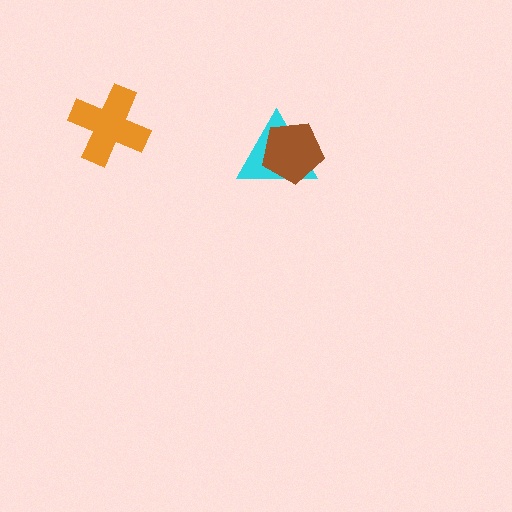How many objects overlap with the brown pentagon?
1 object overlaps with the brown pentagon.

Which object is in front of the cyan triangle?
The brown pentagon is in front of the cyan triangle.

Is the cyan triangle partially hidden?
Yes, it is partially covered by another shape.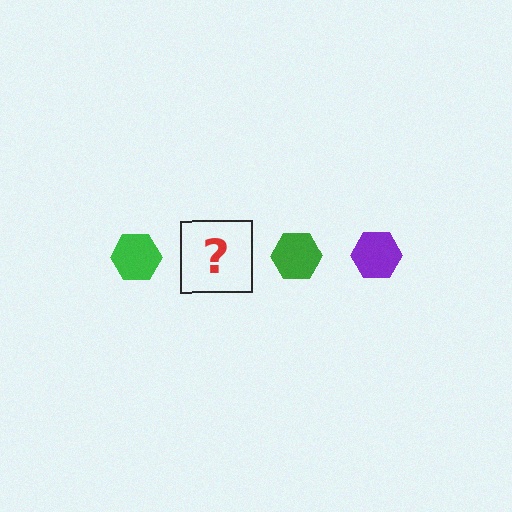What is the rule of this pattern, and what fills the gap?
The rule is that the pattern cycles through green, purple hexagons. The gap should be filled with a purple hexagon.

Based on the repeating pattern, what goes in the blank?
The blank should be a purple hexagon.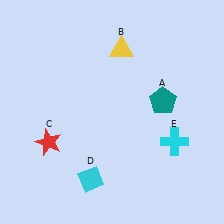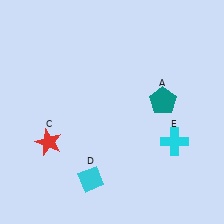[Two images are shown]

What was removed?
The yellow triangle (B) was removed in Image 2.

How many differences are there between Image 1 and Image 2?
There is 1 difference between the two images.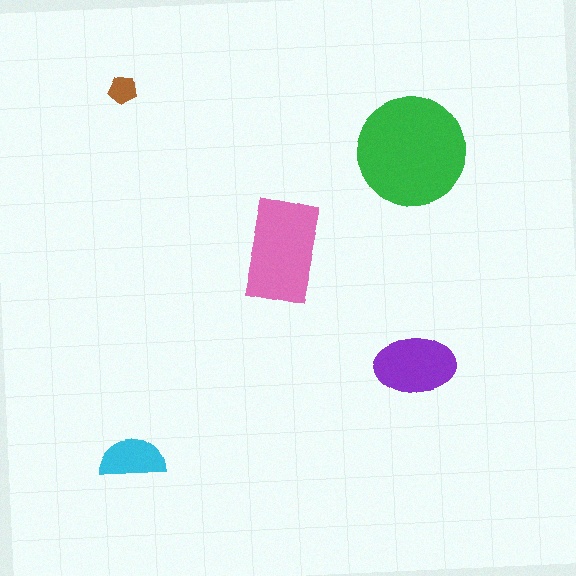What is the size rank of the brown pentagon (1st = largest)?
5th.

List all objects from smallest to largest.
The brown pentagon, the cyan semicircle, the purple ellipse, the pink rectangle, the green circle.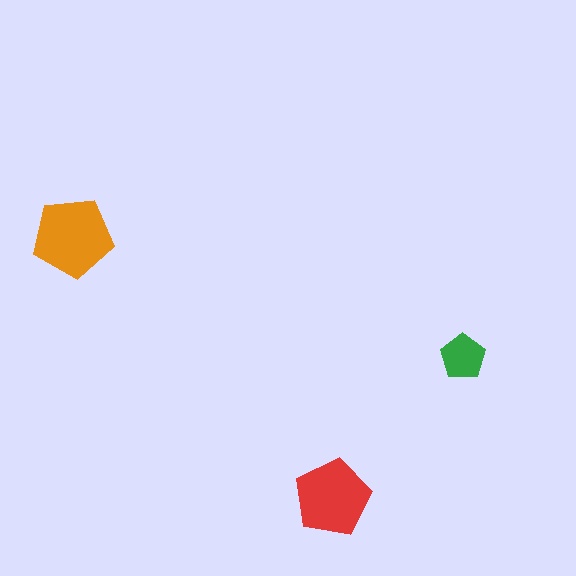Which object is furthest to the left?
The orange pentagon is leftmost.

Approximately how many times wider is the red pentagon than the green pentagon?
About 1.5 times wider.